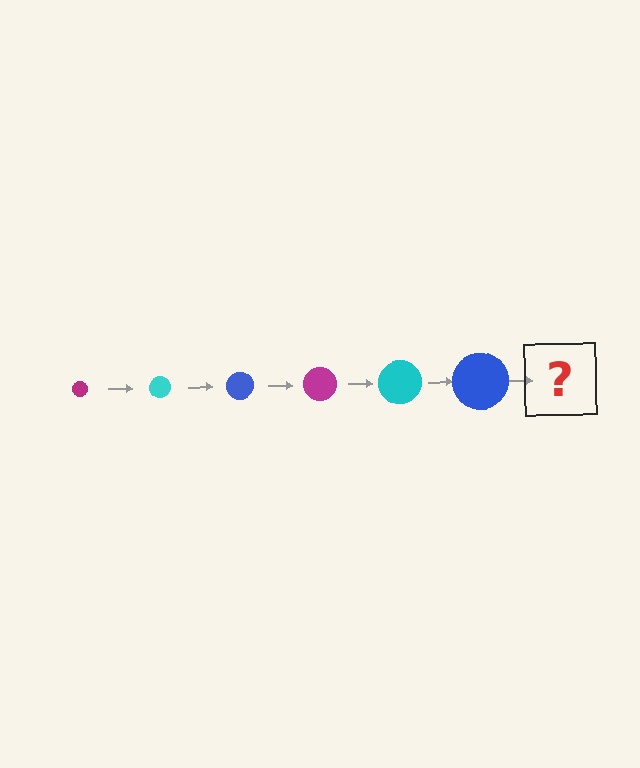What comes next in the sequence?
The next element should be a magenta circle, larger than the previous one.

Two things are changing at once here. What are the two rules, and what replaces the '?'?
The two rules are that the circle grows larger each step and the color cycles through magenta, cyan, and blue. The '?' should be a magenta circle, larger than the previous one.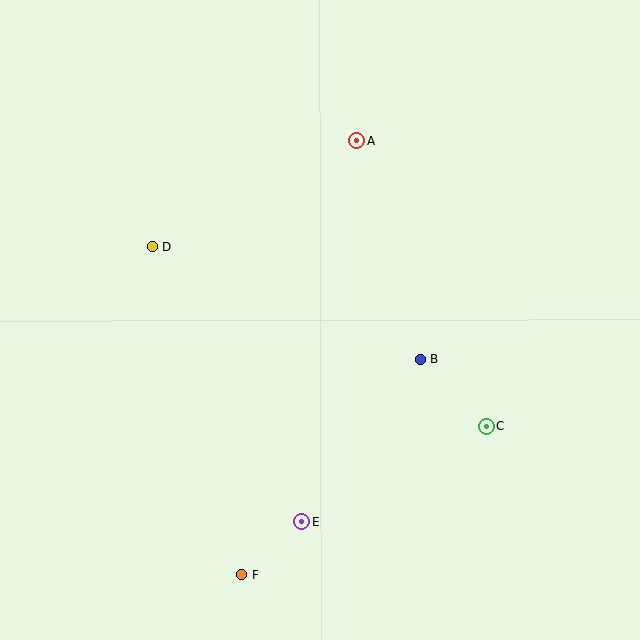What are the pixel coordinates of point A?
Point A is at (356, 141).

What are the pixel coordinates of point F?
Point F is at (241, 575).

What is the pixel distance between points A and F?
The distance between A and F is 449 pixels.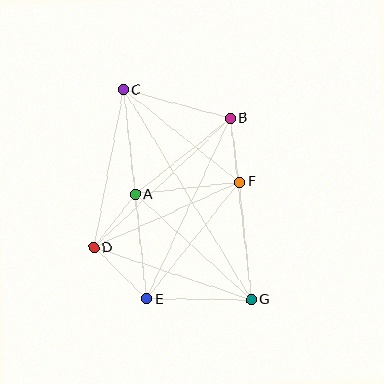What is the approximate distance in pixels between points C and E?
The distance between C and E is approximately 211 pixels.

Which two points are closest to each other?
Points B and F are closest to each other.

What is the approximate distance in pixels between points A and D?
The distance between A and D is approximately 68 pixels.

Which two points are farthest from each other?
Points C and G are farthest from each other.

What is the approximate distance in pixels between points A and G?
The distance between A and G is approximately 157 pixels.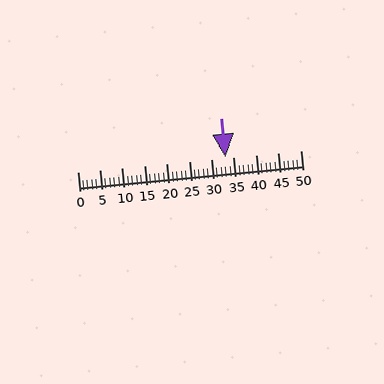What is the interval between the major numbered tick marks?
The major tick marks are spaced 5 units apart.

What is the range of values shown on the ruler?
The ruler shows values from 0 to 50.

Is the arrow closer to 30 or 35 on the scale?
The arrow is closer to 35.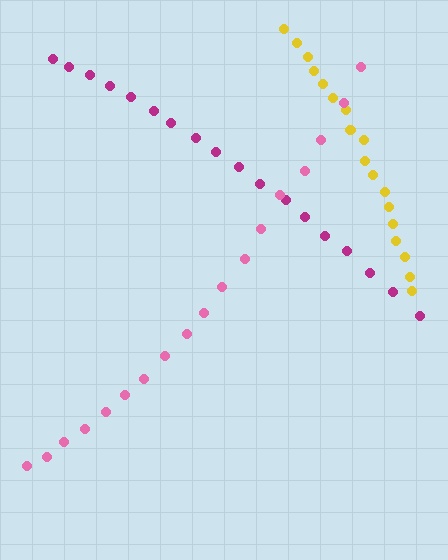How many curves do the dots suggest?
There are 3 distinct paths.